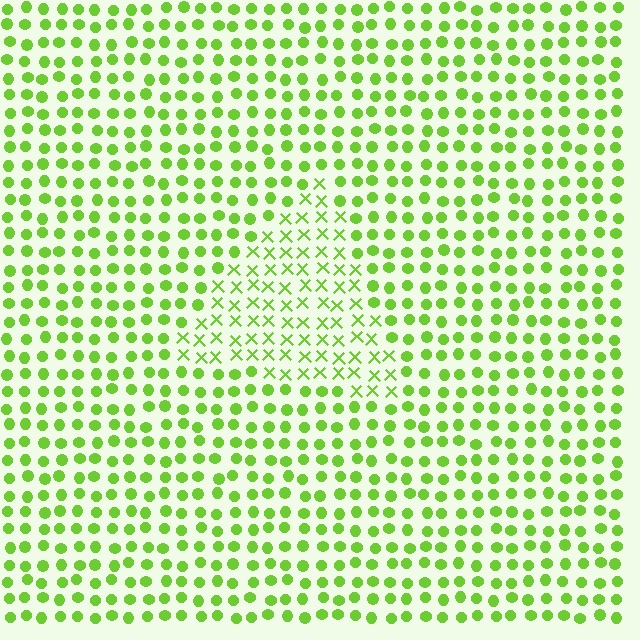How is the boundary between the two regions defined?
The boundary is defined by a change in element shape: X marks inside vs. circles outside. All elements share the same color and spacing.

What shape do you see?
I see a triangle.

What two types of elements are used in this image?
The image uses X marks inside the triangle region and circles outside it.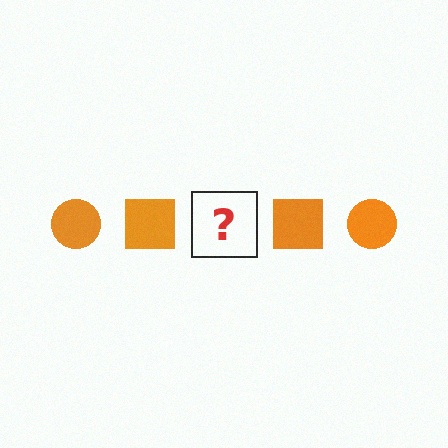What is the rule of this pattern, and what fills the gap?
The rule is that the pattern cycles through circle, square shapes in orange. The gap should be filled with an orange circle.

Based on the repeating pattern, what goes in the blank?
The blank should be an orange circle.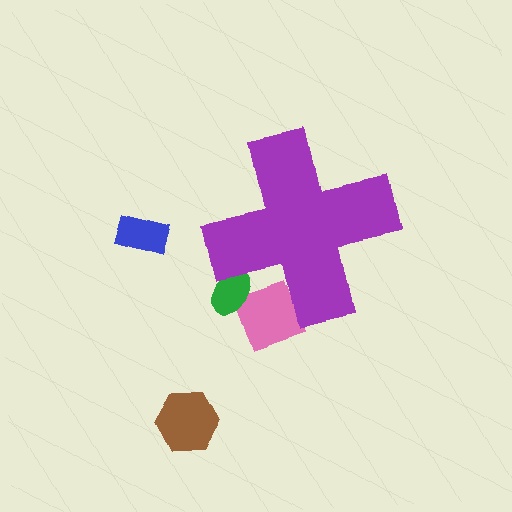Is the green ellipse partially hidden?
Yes, the green ellipse is partially hidden behind the purple cross.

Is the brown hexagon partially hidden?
No, the brown hexagon is fully visible.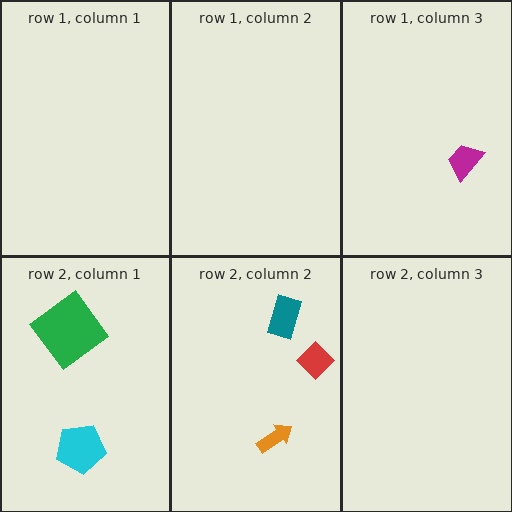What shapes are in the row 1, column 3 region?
The magenta trapezoid.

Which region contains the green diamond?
The row 2, column 1 region.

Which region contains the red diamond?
The row 2, column 2 region.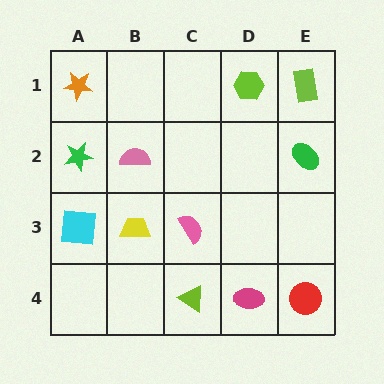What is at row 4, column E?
A red circle.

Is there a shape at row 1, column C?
No, that cell is empty.